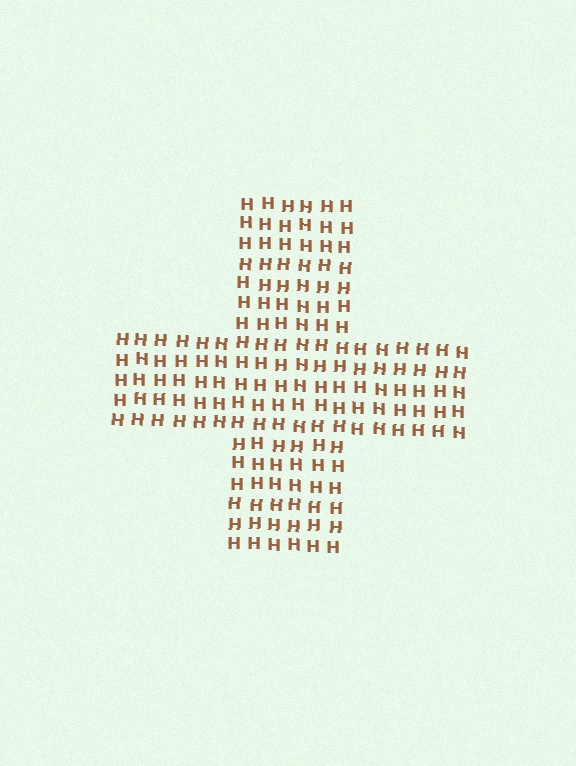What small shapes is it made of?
It is made of small letter H's.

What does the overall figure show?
The overall figure shows a cross.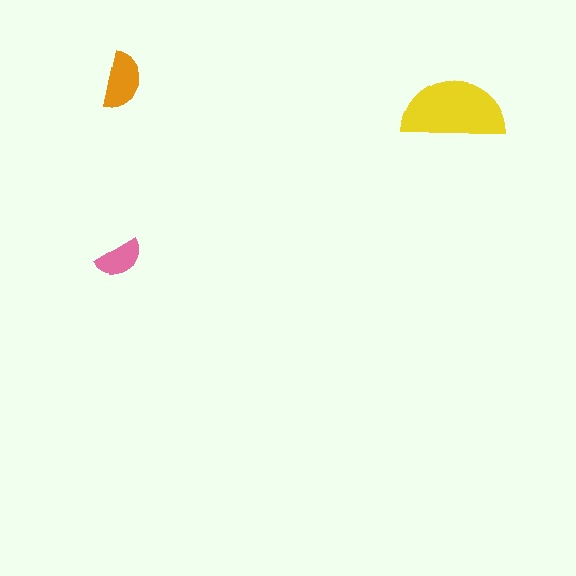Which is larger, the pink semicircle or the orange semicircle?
The orange one.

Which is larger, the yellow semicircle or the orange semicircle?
The yellow one.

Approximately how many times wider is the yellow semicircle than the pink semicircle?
About 2 times wider.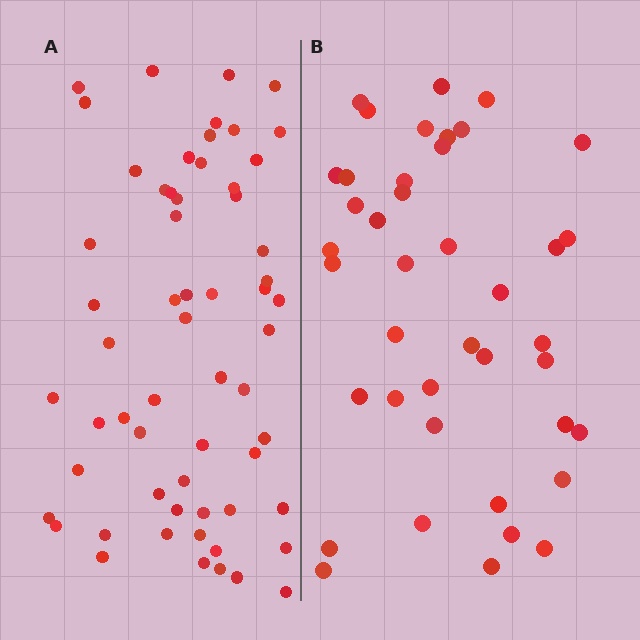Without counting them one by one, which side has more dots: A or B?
Region A (the left region) has more dots.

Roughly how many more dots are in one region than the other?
Region A has approximately 20 more dots than region B.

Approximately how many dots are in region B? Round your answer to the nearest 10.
About 40 dots. (The exact count is 41, which rounds to 40.)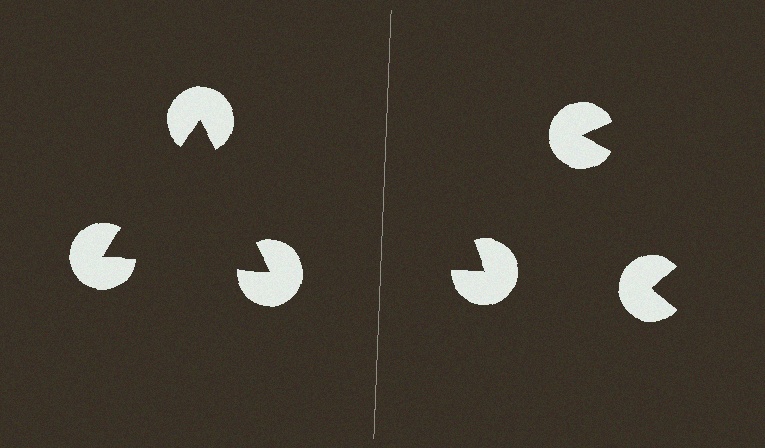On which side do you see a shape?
An illusory triangle appears on the left side. On the right side the wedge cuts are rotated, so no coherent shape forms.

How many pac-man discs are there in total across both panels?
6 — 3 on each side.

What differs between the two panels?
The pac-man discs are positioned identically on both sides; only the wedge orientations differ. On the left they align to a triangle; on the right they are misaligned.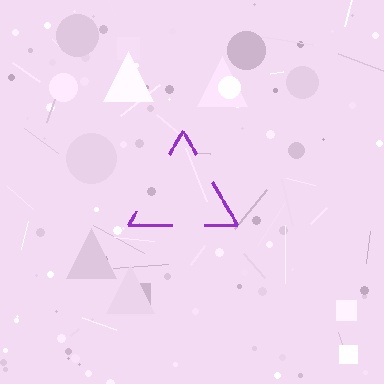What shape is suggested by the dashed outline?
The dashed outline suggests a triangle.